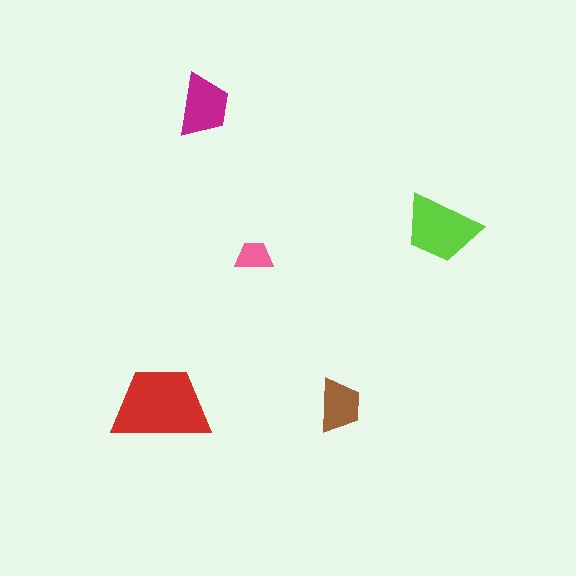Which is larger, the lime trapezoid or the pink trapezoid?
The lime one.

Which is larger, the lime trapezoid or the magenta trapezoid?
The lime one.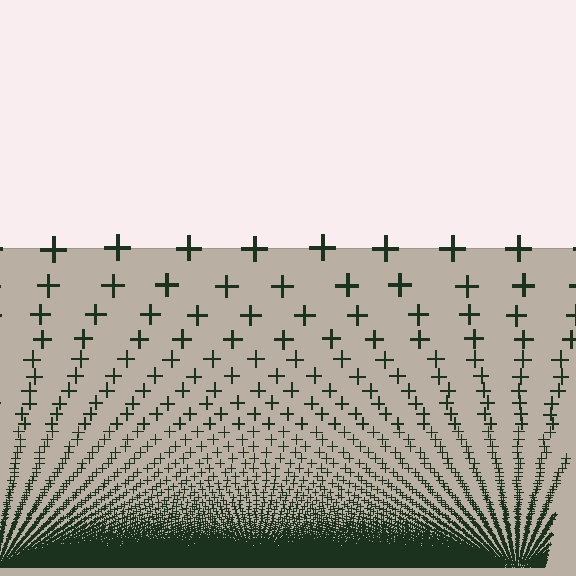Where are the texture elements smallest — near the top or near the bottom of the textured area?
Near the bottom.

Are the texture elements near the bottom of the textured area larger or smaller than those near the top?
Smaller. The gradient is inverted — elements near the bottom are smaller and denser.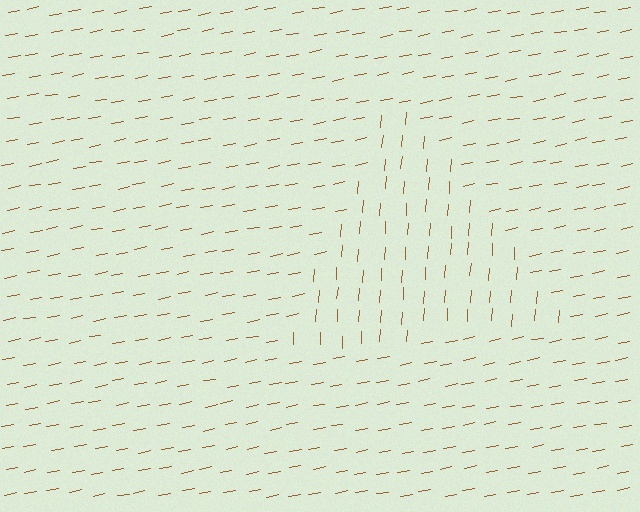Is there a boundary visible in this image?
Yes, there is a texture boundary formed by a change in line orientation.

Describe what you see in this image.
The image is filled with small brown line segments. A triangle region in the image has lines oriented differently from the surrounding lines, creating a visible texture boundary.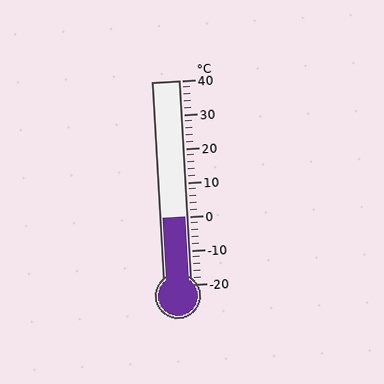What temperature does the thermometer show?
The thermometer shows approximately 0°C.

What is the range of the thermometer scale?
The thermometer scale ranges from -20°C to 40°C.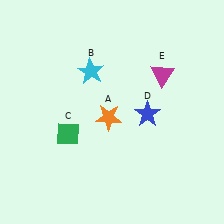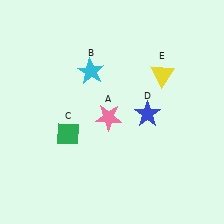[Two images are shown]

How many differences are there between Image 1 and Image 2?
There are 2 differences between the two images.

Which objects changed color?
A changed from orange to pink. E changed from magenta to yellow.